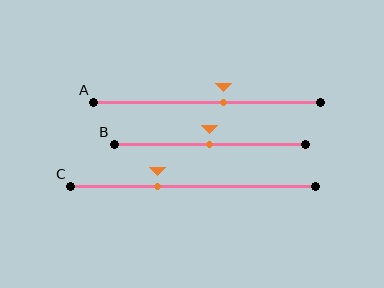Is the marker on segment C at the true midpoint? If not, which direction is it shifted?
No, the marker on segment C is shifted to the left by about 15% of the segment length.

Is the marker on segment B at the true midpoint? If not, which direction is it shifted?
Yes, the marker on segment B is at the true midpoint.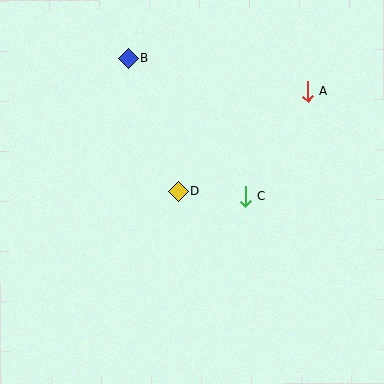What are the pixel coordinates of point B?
Point B is at (129, 59).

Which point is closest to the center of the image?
Point D at (178, 191) is closest to the center.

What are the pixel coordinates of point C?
Point C is at (245, 196).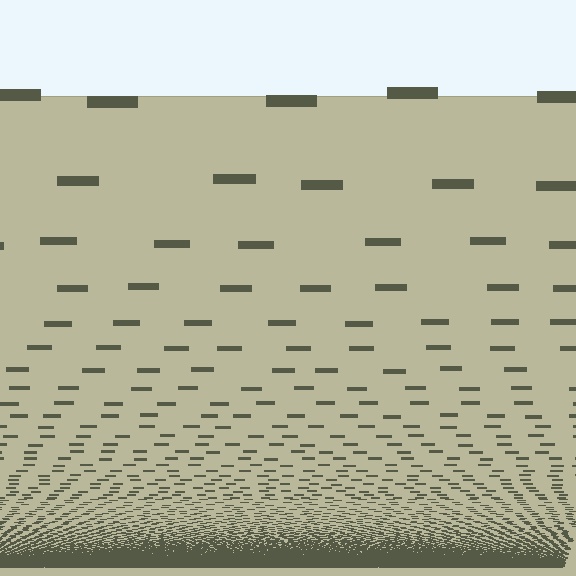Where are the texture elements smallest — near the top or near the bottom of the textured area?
Near the bottom.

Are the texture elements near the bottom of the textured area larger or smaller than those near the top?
Smaller. The gradient is inverted — elements near the bottom are smaller and denser.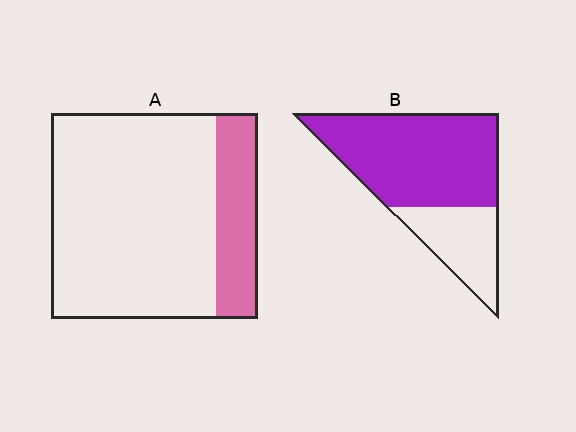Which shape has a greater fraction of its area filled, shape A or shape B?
Shape B.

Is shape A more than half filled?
No.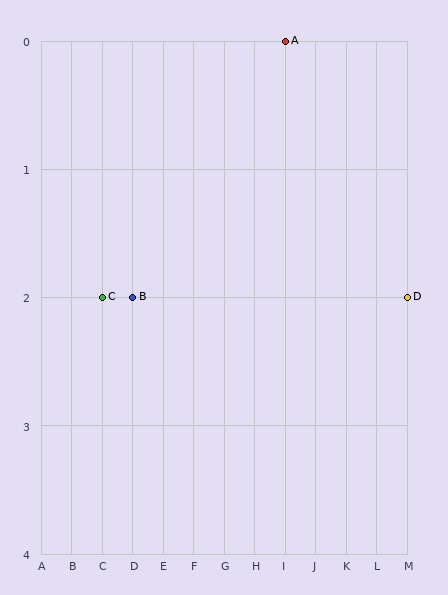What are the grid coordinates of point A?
Point A is at grid coordinates (I, 0).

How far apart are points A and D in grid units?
Points A and D are 4 columns and 2 rows apart (about 4.5 grid units diagonally).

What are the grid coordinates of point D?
Point D is at grid coordinates (M, 2).